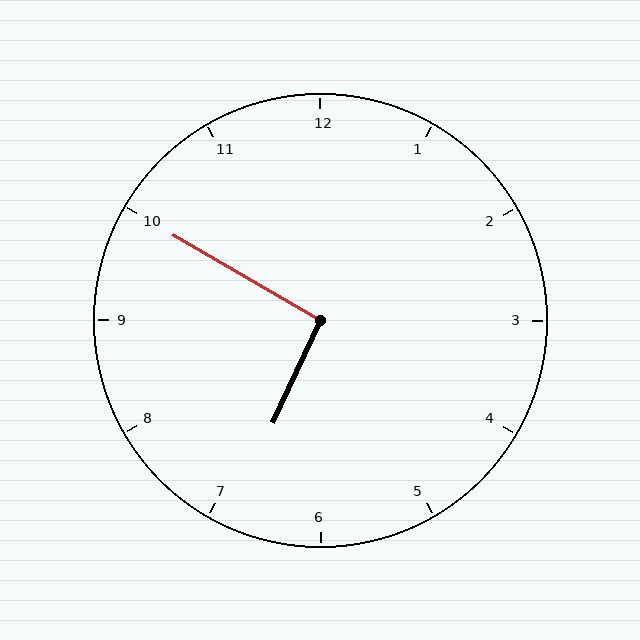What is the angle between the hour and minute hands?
Approximately 95 degrees.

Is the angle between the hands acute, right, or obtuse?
It is right.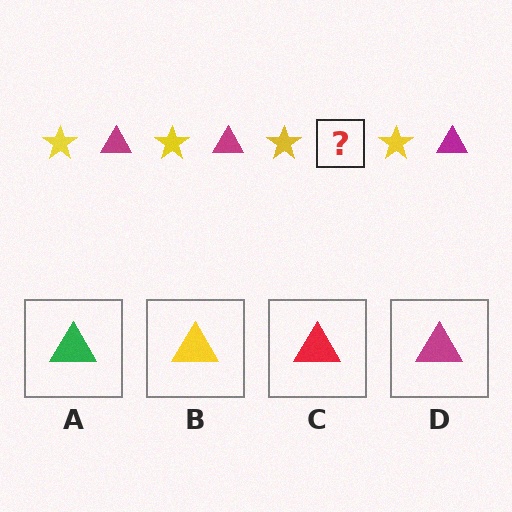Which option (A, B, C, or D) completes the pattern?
D.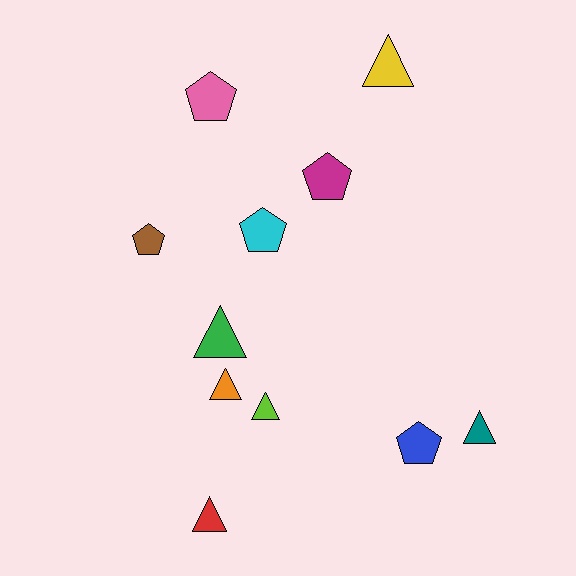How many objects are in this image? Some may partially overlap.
There are 11 objects.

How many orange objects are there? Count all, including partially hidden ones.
There is 1 orange object.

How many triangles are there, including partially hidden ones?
There are 6 triangles.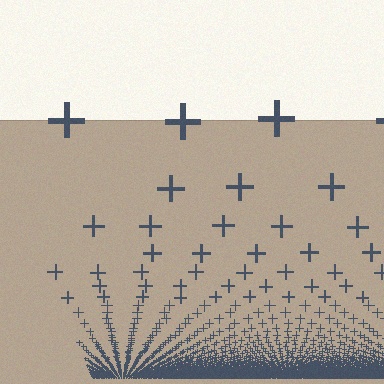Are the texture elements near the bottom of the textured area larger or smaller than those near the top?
Smaller. The gradient is inverted — elements near the bottom are smaller and denser.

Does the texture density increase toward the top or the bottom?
Density increases toward the bottom.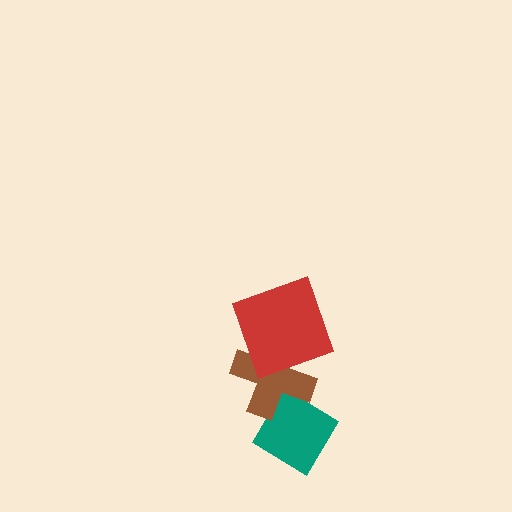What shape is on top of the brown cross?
The red square is on top of the brown cross.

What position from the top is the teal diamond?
The teal diamond is 3rd from the top.